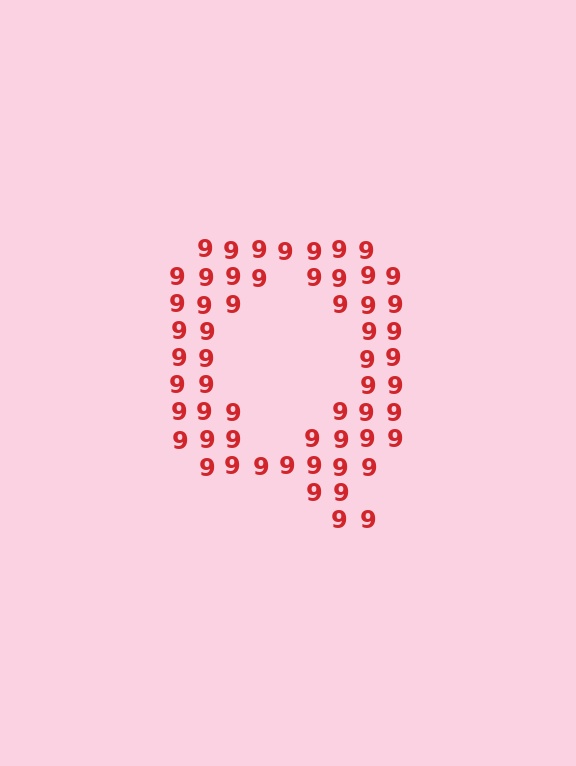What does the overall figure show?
The overall figure shows the letter Q.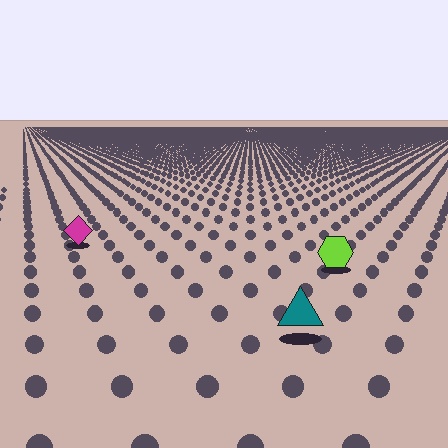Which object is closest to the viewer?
The teal triangle is closest. The texture marks near it are larger and more spread out.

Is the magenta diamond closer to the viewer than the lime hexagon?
No. The lime hexagon is closer — you can tell from the texture gradient: the ground texture is coarser near it.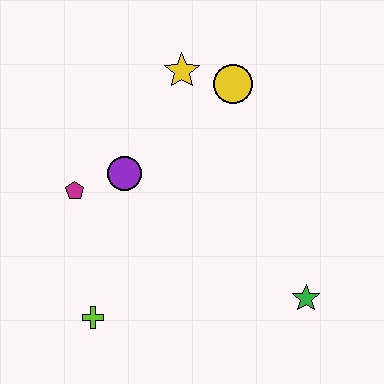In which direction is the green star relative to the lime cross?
The green star is to the right of the lime cross.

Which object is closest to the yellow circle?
The yellow star is closest to the yellow circle.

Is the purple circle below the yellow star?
Yes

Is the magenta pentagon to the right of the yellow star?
No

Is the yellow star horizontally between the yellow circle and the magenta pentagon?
Yes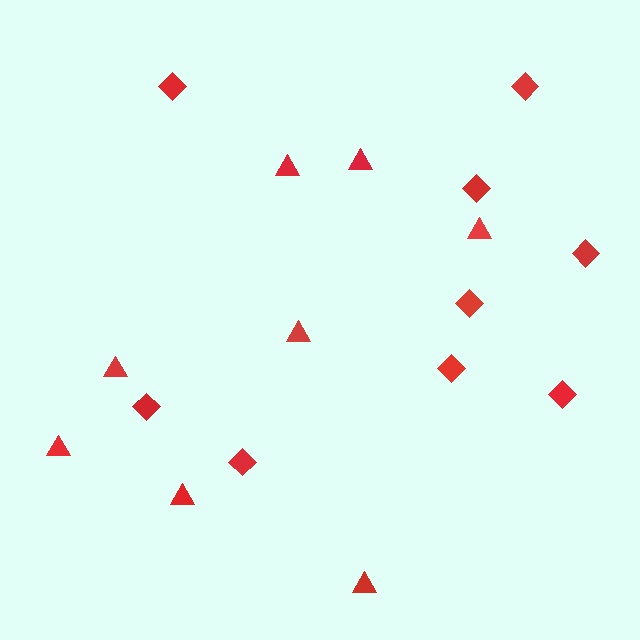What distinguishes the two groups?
There are 2 groups: one group of triangles (8) and one group of diamonds (9).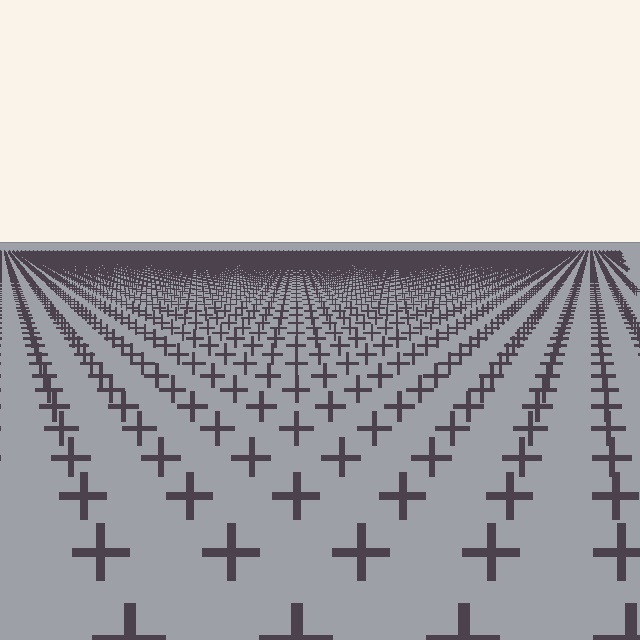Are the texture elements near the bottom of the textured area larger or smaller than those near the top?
Larger. Near the bottom, elements are closer to the viewer and appear at a bigger on-screen size.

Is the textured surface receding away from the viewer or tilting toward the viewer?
The surface is receding away from the viewer. Texture elements get smaller and denser toward the top.